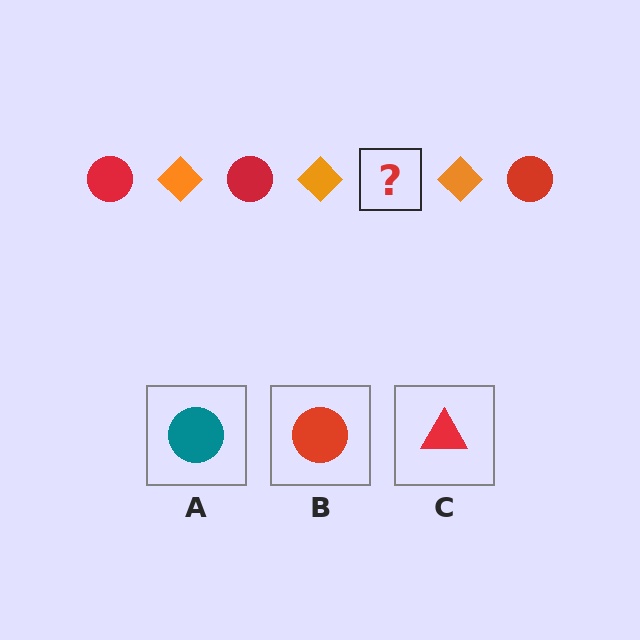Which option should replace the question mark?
Option B.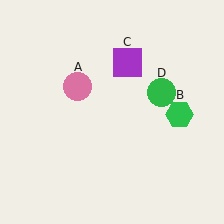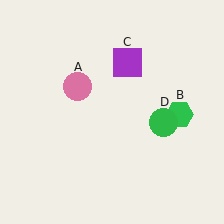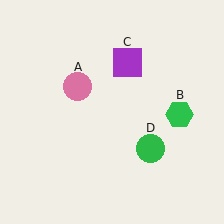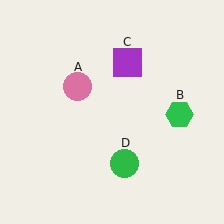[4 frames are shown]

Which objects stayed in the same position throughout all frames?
Pink circle (object A) and green hexagon (object B) and purple square (object C) remained stationary.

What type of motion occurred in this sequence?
The green circle (object D) rotated clockwise around the center of the scene.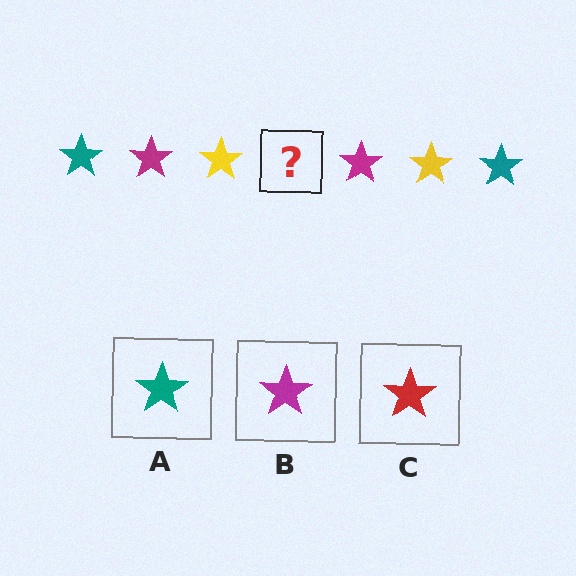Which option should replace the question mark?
Option A.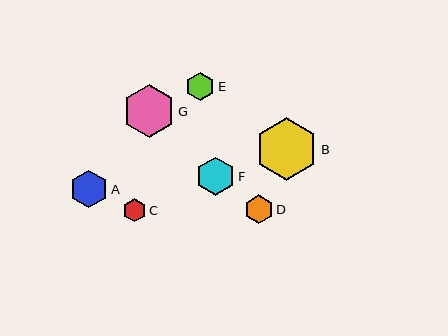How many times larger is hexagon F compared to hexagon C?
Hexagon F is approximately 1.7 times the size of hexagon C.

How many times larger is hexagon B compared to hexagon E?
Hexagon B is approximately 2.2 times the size of hexagon E.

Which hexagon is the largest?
Hexagon B is the largest with a size of approximately 63 pixels.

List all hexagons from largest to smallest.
From largest to smallest: B, G, F, A, D, E, C.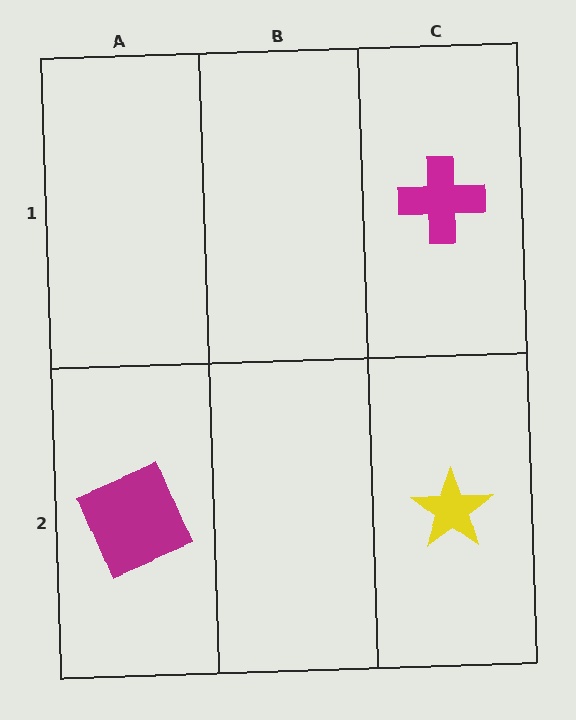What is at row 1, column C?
A magenta cross.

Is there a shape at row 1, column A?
No, that cell is empty.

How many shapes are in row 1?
1 shape.